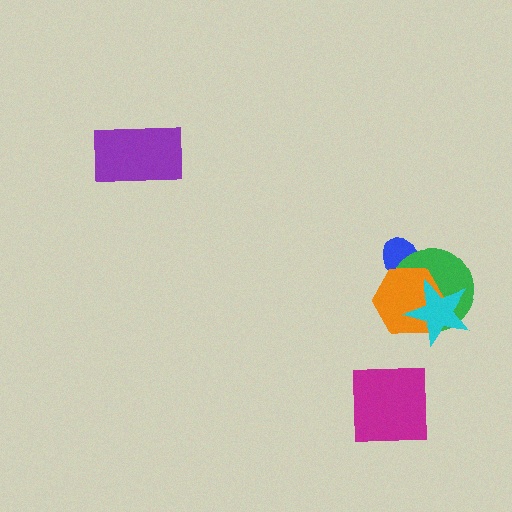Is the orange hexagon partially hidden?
Yes, it is partially covered by another shape.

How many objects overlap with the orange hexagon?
3 objects overlap with the orange hexagon.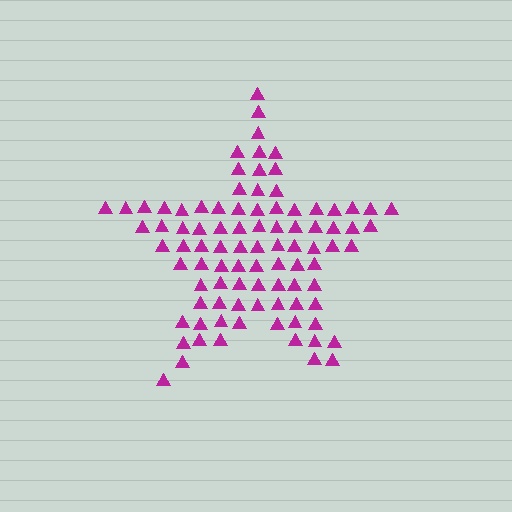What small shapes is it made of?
It is made of small triangles.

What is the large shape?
The large shape is a star.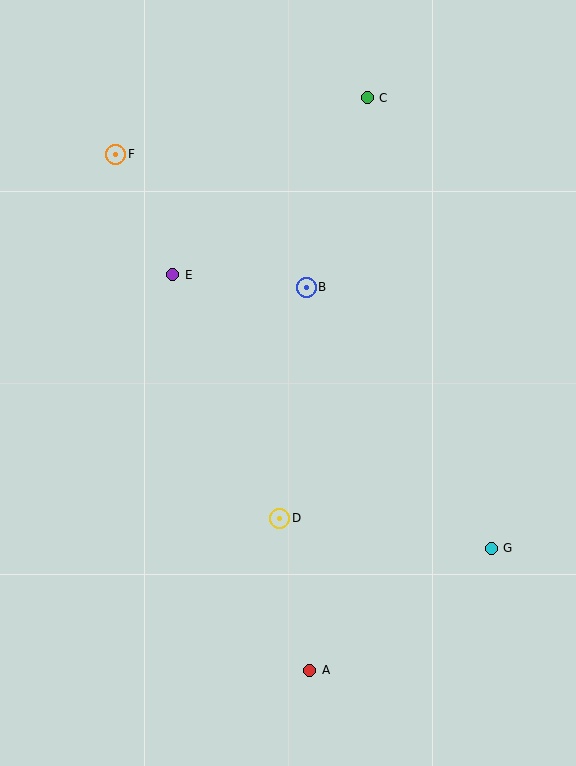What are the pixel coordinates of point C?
Point C is at (367, 98).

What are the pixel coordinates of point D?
Point D is at (280, 518).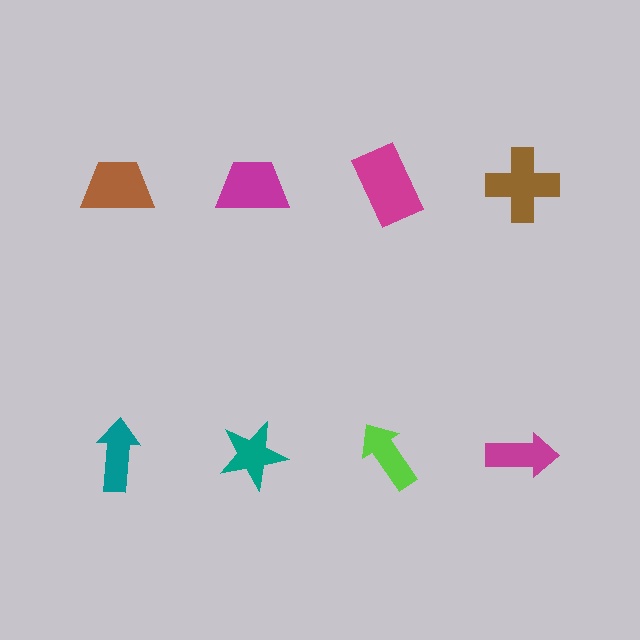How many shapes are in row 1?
4 shapes.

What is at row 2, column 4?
A magenta arrow.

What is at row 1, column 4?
A brown cross.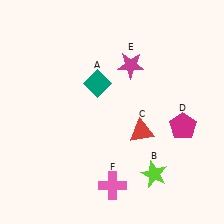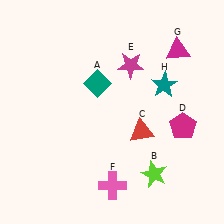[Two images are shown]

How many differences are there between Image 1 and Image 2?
There are 2 differences between the two images.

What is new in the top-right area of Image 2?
A magenta triangle (G) was added in the top-right area of Image 2.